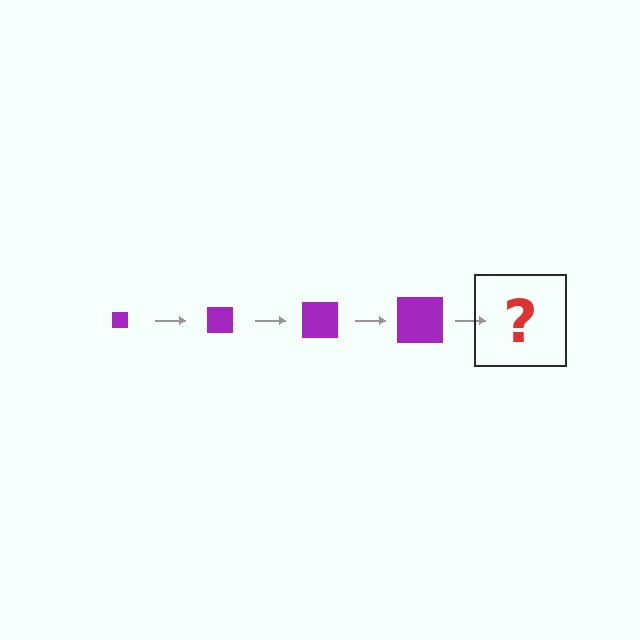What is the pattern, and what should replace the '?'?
The pattern is that the square gets progressively larger each step. The '?' should be a purple square, larger than the previous one.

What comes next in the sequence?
The next element should be a purple square, larger than the previous one.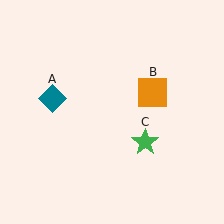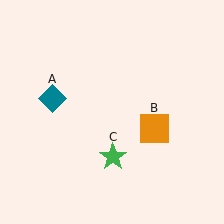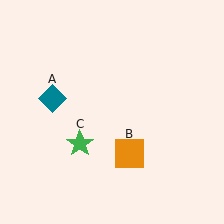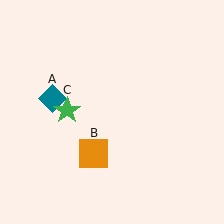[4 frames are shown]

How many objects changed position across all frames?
2 objects changed position: orange square (object B), green star (object C).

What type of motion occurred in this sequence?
The orange square (object B), green star (object C) rotated clockwise around the center of the scene.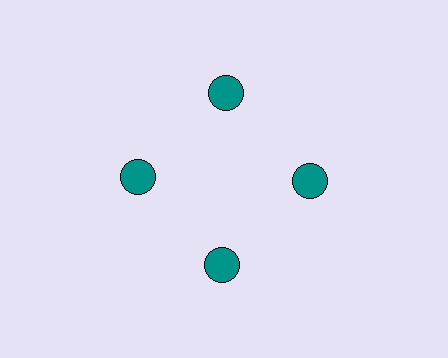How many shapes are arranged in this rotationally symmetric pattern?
There are 4 shapes, arranged in 4 groups of 1.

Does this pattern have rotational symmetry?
Yes, this pattern has 4-fold rotational symmetry. It looks the same after rotating 90 degrees around the center.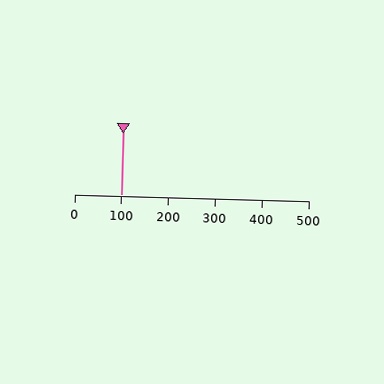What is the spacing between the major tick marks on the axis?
The major ticks are spaced 100 apart.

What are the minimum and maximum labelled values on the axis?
The axis runs from 0 to 500.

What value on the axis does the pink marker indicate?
The marker indicates approximately 100.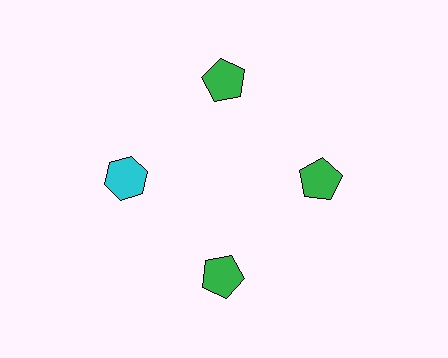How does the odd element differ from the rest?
It differs in both color (cyan instead of green) and shape (hexagon instead of pentagon).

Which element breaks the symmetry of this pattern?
The cyan hexagon at roughly the 9 o'clock position breaks the symmetry. All other shapes are green pentagons.